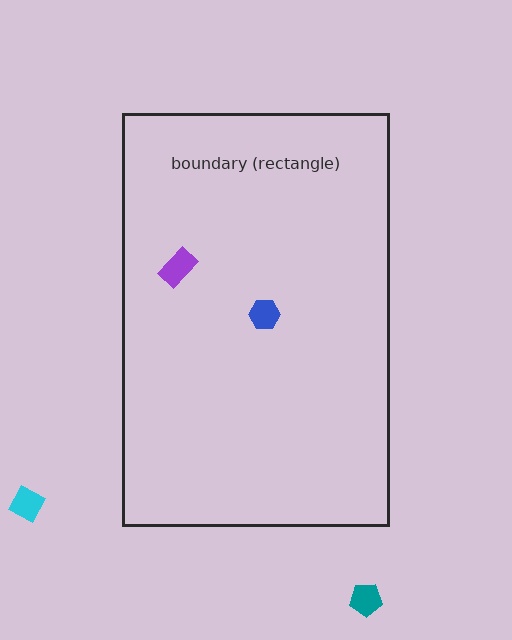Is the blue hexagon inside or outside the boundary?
Inside.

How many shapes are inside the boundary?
2 inside, 2 outside.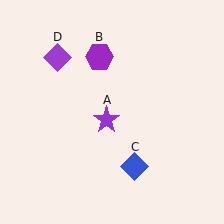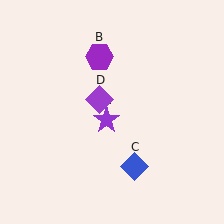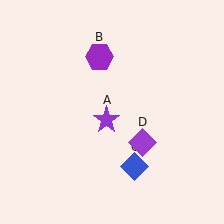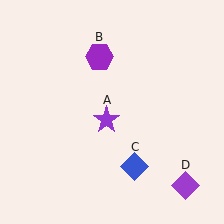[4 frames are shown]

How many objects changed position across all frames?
1 object changed position: purple diamond (object D).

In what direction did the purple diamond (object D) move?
The purple diamond (object D) moved down and to the right.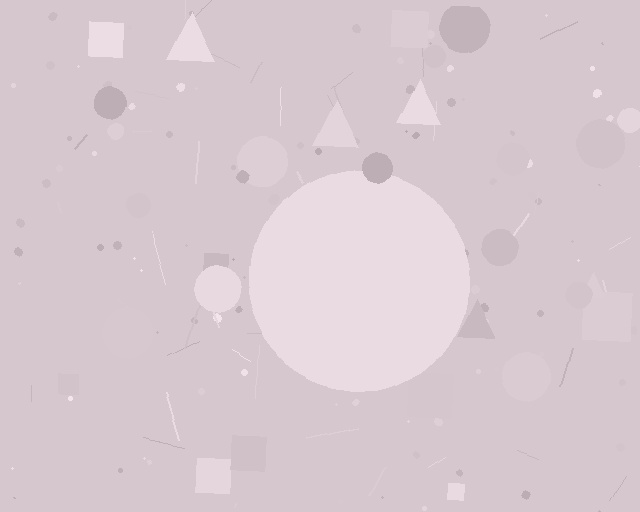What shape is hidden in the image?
A circle is hidden in the image.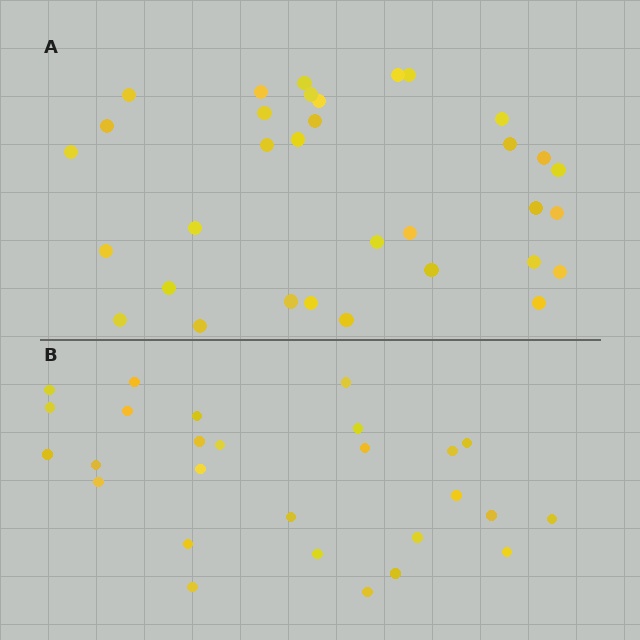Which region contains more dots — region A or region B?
Region A (the top region) has more dots.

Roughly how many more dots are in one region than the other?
Region A has about 6 more dots than region B.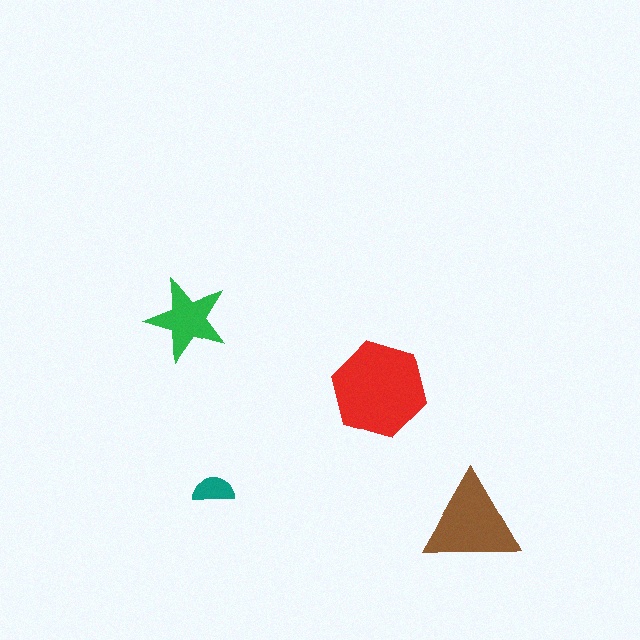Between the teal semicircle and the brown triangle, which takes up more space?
The brown triangle.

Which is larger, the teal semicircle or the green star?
The green star.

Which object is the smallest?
The teal semicircle.